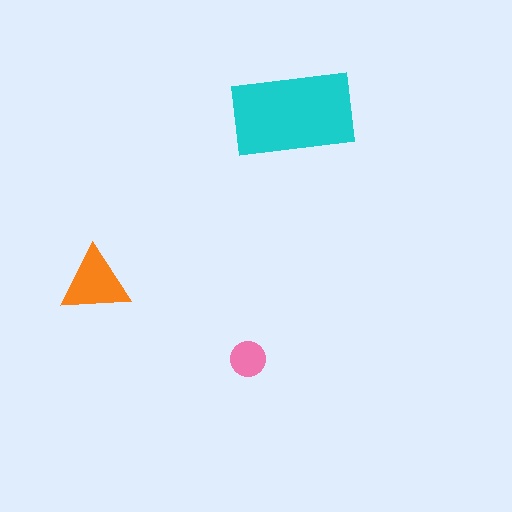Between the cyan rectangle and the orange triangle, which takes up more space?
The cyan rectangle.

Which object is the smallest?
The pink circle.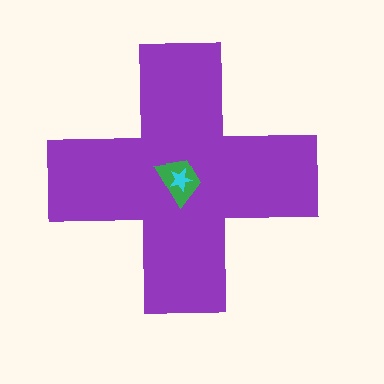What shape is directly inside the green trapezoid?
The cyan star.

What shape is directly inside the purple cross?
The green trapezoid.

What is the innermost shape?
The cyan star.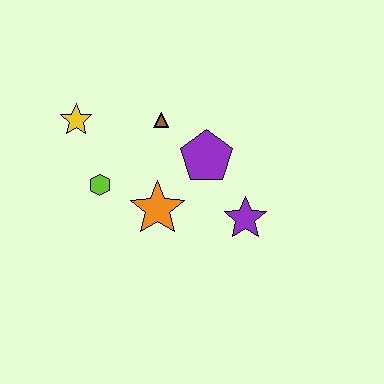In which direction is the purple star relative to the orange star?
The purple star is to the right of the orange star.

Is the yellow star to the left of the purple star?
Yes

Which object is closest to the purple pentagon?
The brown triangle is closest to the purple pentagon.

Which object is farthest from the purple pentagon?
The yellow star is farthest from the purple pentagon.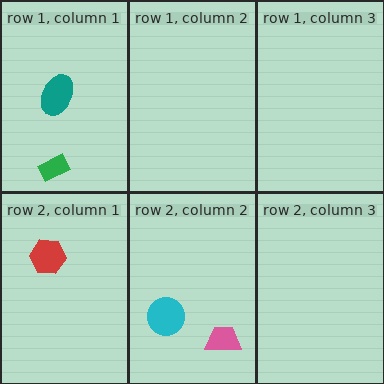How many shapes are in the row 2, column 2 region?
2.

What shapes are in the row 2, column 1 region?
The red hexagon.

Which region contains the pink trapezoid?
The row 2, column 2 region.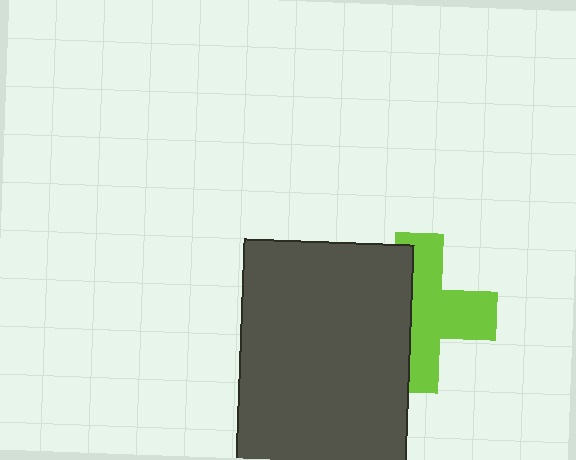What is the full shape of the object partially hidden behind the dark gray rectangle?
The partially hidden object is a lime cross.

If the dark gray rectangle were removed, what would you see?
You would see the complete lime cross.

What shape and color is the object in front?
The object in front is a dark gray rectangle.